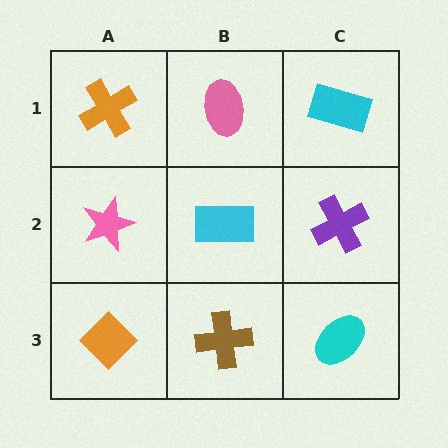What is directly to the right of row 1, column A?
A pink ellipse.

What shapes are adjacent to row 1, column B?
A cyan rectangle (row 2, column B), an orange cross (row 1, column A), a cyan rectangle (row 1, column C).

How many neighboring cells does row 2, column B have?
4.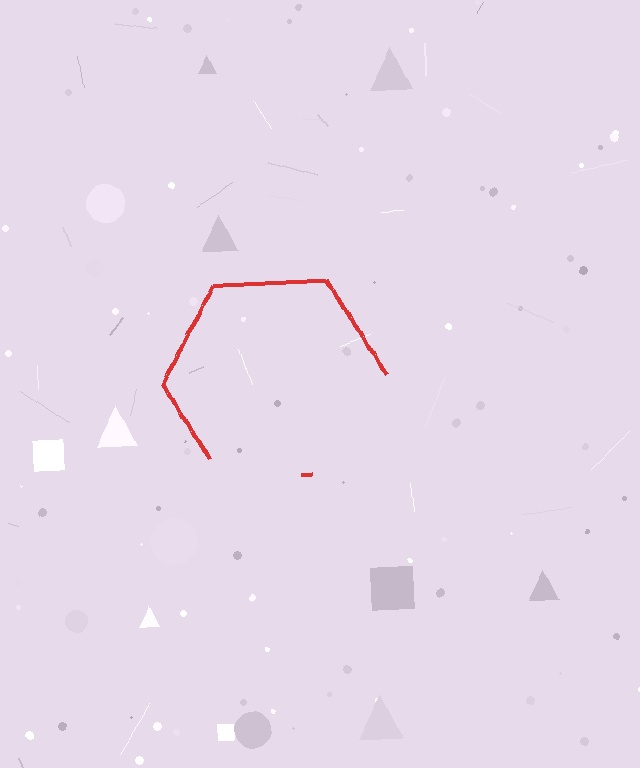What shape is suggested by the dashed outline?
The dashed outline suggests a hexagon.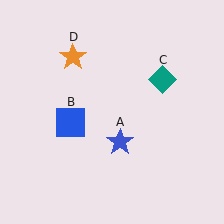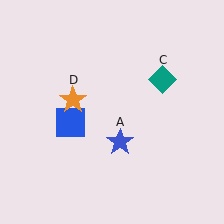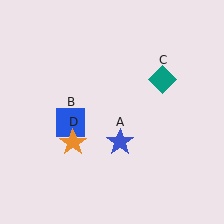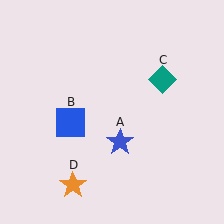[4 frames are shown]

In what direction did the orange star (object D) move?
The orange star (object D) moved down.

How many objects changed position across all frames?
1 object changed position: orange star (object D).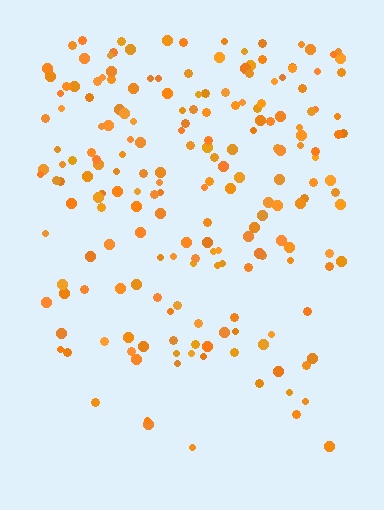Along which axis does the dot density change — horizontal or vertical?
Vertical.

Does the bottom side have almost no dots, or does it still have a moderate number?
Still a moderate number, just noticeably fewer than the top.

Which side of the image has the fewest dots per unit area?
The bottom.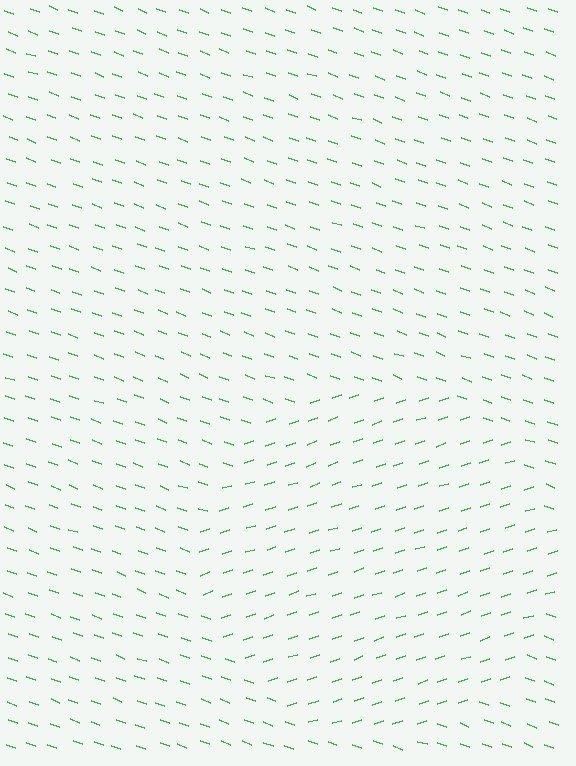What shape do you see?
I see a circle.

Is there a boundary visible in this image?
Yes, there is a texture boundary formed by a change in line orientation.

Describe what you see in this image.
The image is filled with small green line segments. A circle region in the image has lines oriented differently from the surrounding lines, creating a visible texture boundary.